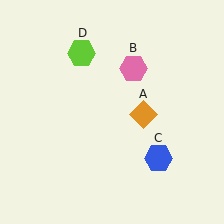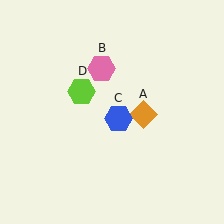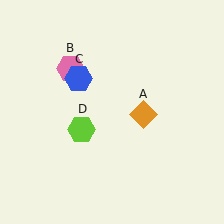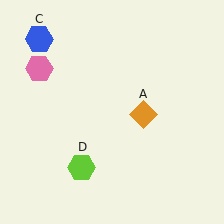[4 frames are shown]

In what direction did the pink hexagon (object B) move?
The pink hexagon (object B) moved left.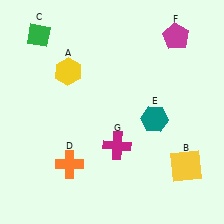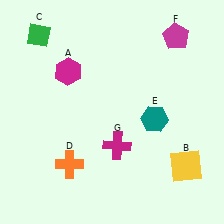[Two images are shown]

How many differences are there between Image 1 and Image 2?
There is 1 difference between the two images.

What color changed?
The hexagon (A) changed from yellow in Image 1 to magenta in Image 2.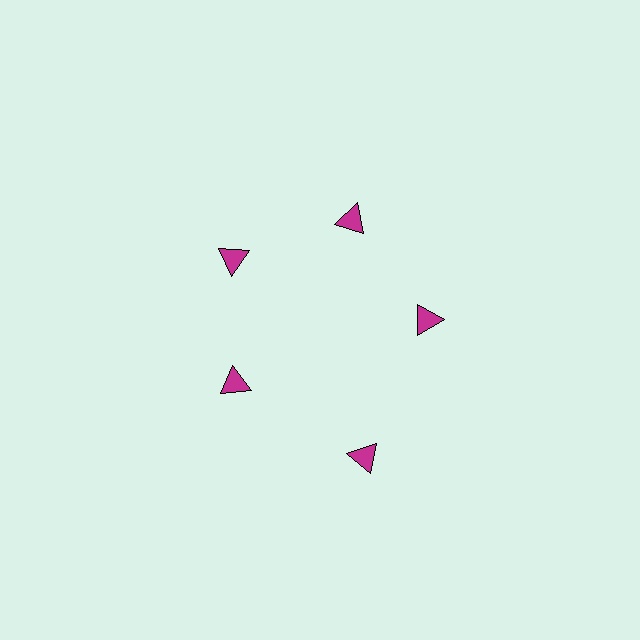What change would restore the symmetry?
The symmetry would be restored by moving it inward, back onto the ring so that all 5 triangles sit at equal angles and equal distance from the center.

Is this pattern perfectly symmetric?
No. The 5 magenta triangles are arranged in a ring, but one element near the 5 o'clock position is pushed outward from the center, breaking the 5-fold rotational symmetry.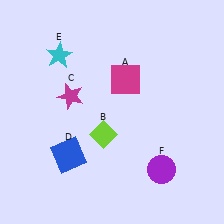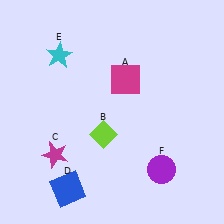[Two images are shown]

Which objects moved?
The objects that moved are: the magenta star (C), the blue square (D).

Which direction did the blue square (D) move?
The blue square (D) moved down.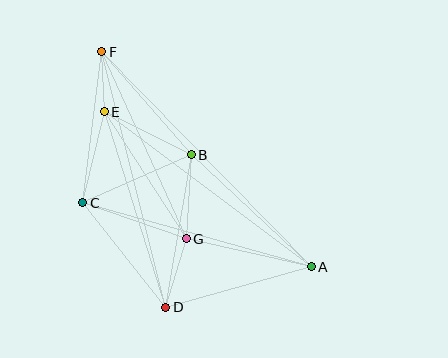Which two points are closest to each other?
Points E and F are closest to each other.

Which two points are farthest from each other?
Points A and F are farthest from each other.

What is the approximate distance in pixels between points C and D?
The distance between C and D is approximately 134 pixels.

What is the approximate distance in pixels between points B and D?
The distance between B and D is approximately 154 pixels.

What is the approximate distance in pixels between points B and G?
The distance between B and G is approximately 84 pixels.